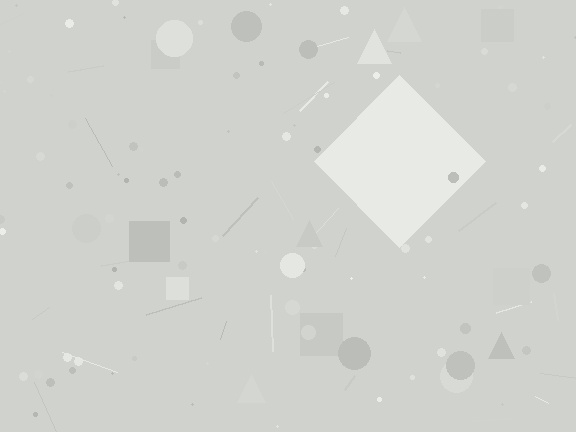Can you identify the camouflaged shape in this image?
The camouflaged shape is a diamond.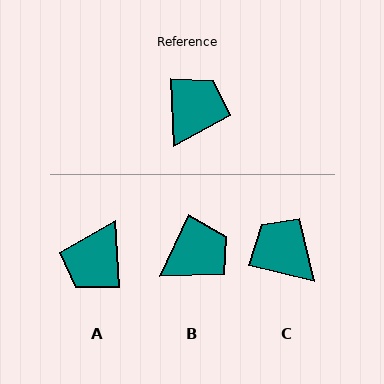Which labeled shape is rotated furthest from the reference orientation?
A, about 179 degrees away.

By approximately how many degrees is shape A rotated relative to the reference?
Approximately 179 degrees clockwise.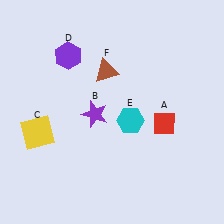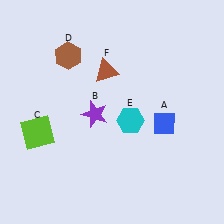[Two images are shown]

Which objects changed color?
A changed from red to blue. C changed from yellow to lime. D changed from purple to brown.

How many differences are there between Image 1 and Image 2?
There are 3 differences between the two images.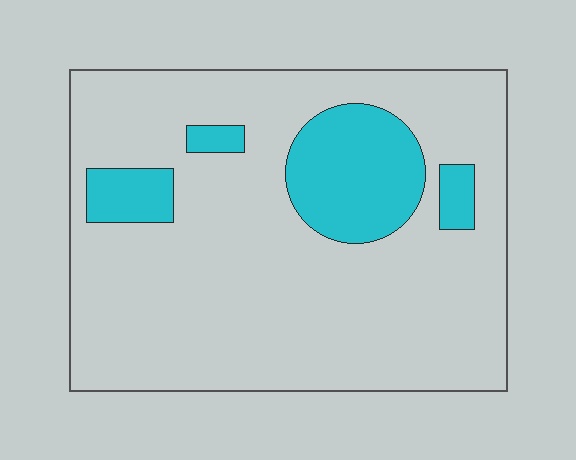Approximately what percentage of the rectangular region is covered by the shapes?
Approximately 15%.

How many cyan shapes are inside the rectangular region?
4.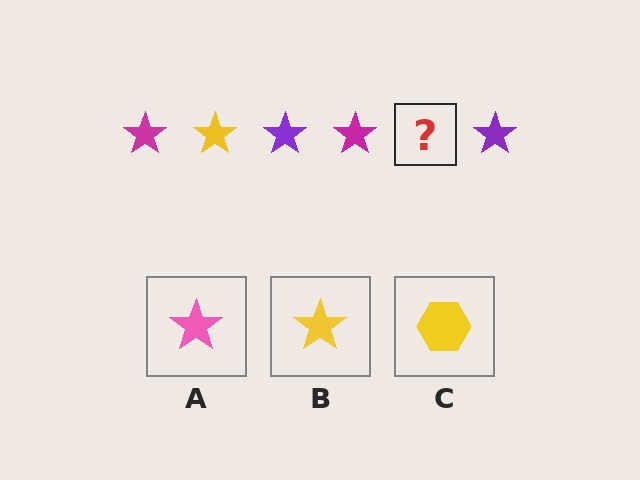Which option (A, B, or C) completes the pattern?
B.